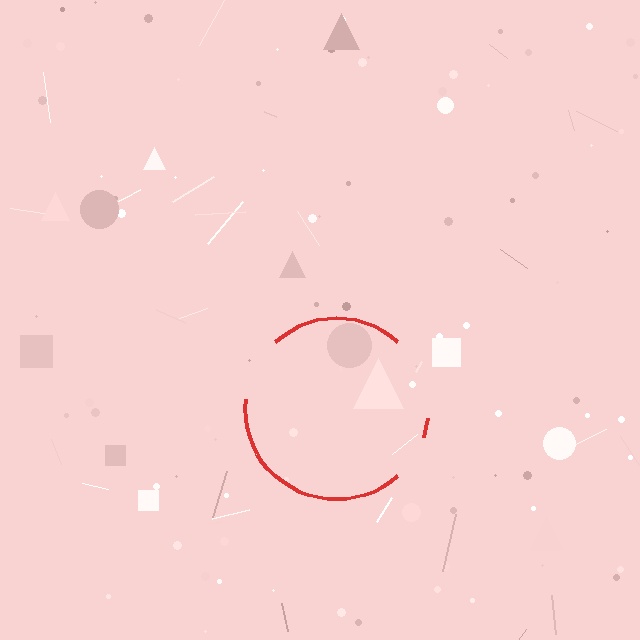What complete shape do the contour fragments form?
The contour fragments form a circle.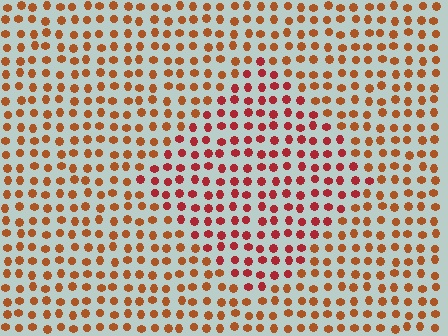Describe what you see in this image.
The image is filled with small brown elements in a uniform arrangement. A diamond-shaped region is visible where the elements are tinted to a slightly different hue, forming a subtle color boundary.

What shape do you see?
I see a diamond.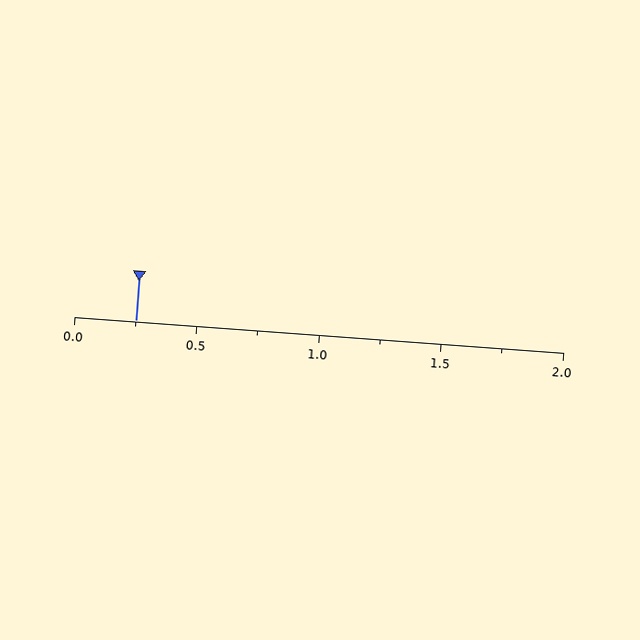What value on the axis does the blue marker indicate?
The marker indicates approximately 0.25.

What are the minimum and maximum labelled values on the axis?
The axis runs from 0.0 to 2.0.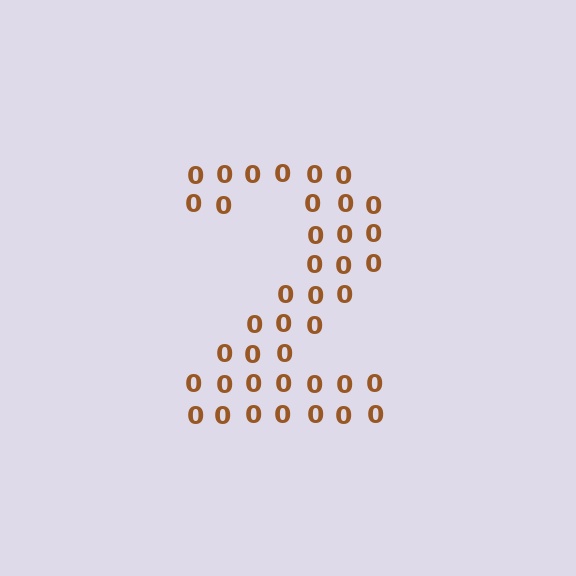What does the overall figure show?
The overall figure shows the digit 2.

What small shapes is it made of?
It is made of small digit 0's.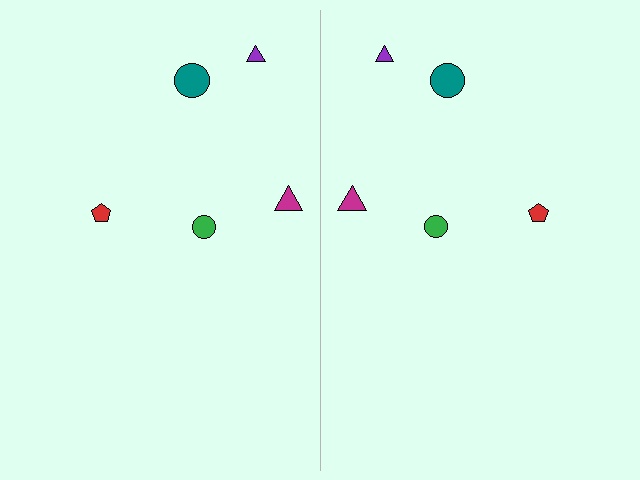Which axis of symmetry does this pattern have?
The pattern has a vertical axis of symmetry running through the center of the image.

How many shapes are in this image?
There are 10 shapes in this image.